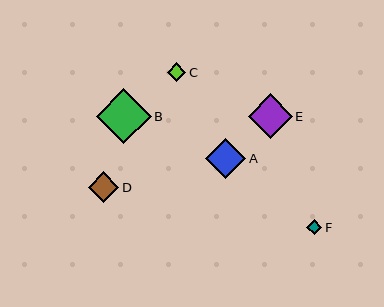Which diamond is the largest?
Diamond B is the largest with a size of approximately 54 pixels.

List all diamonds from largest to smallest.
From largest to smallest: B, E, A, D, C, F.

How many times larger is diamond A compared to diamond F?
Diamond A is approximately 2.6 times the size of diamond F.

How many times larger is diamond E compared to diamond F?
Diamond E is approximately 2.9 times the size of diamond F.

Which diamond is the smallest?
Diamond F is the smallest with a size of approximately 15 pixels.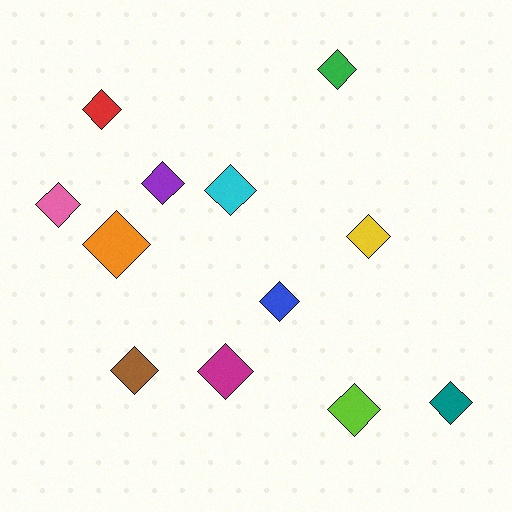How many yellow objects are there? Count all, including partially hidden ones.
There is 1 yellow object.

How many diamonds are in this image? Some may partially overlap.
There are 12 diamonds.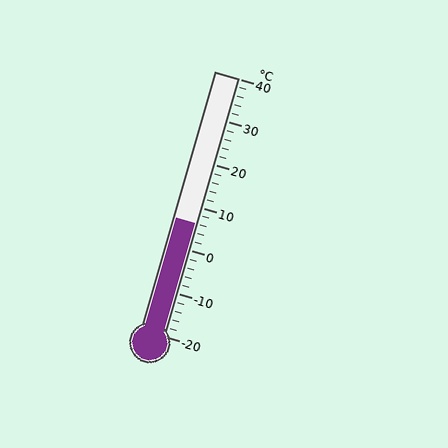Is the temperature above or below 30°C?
The temperature is below 30°C.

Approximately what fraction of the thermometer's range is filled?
The thermometer is filled to approximately 45% of its range.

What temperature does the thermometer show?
The thermometer shows approximately 6°C.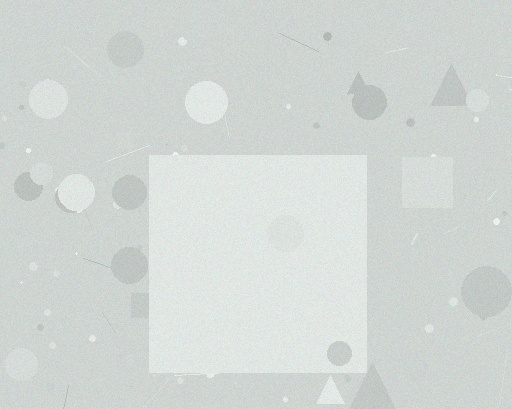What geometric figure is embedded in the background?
A square is embedded in the background.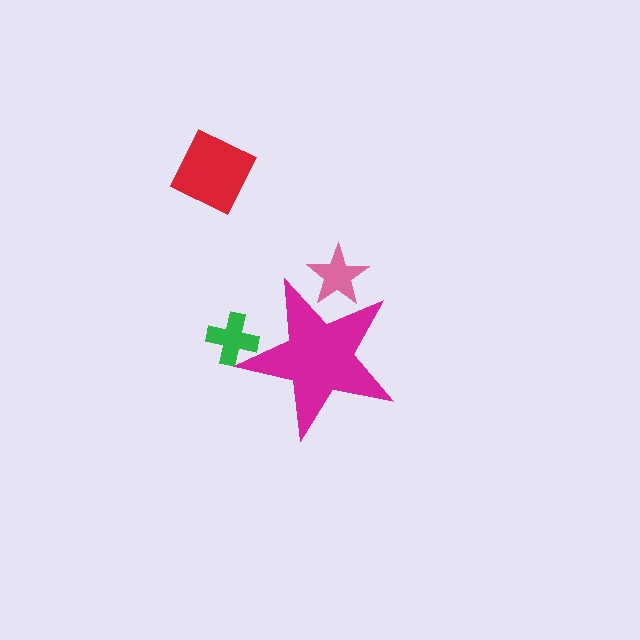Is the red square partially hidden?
No, the red square is fully visible.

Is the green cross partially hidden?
Yes, the green cross is partially hidden behind the magenta star.